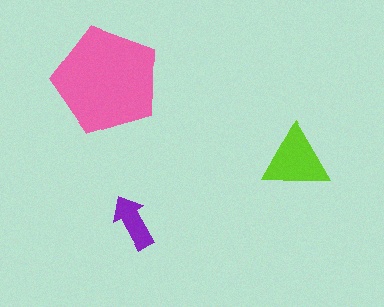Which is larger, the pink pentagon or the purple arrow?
The pink pentagon.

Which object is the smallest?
The purple arrow.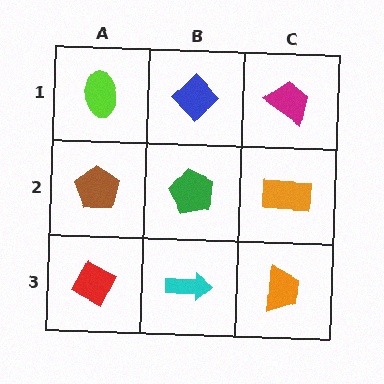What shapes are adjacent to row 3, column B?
A green pentagon (row 2, column B), a red diamond (row 3, column A), an orange trapezoid (row 3, column C).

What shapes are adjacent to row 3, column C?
An orange rectangle (row 2, column C), a cyan arrow (row 3, column B).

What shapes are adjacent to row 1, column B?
A green pentagon (row 2, column B), a lime ellipse (row 1, column A), a magenta trapezoid (row 1, column C).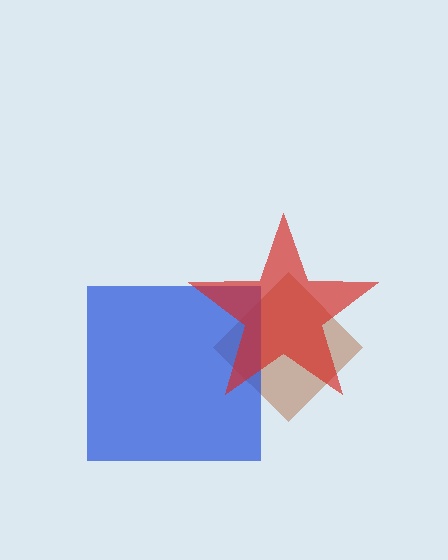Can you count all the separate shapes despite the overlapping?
Yes, there are 3 separate shapes.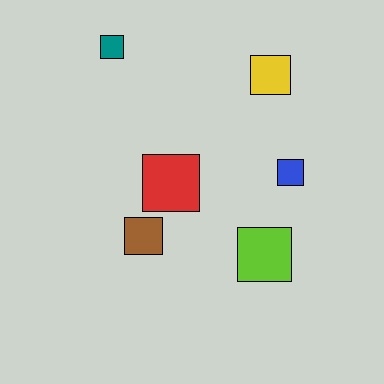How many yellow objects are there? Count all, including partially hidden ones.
There is 1 yellow object.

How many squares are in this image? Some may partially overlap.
There are 6 squares.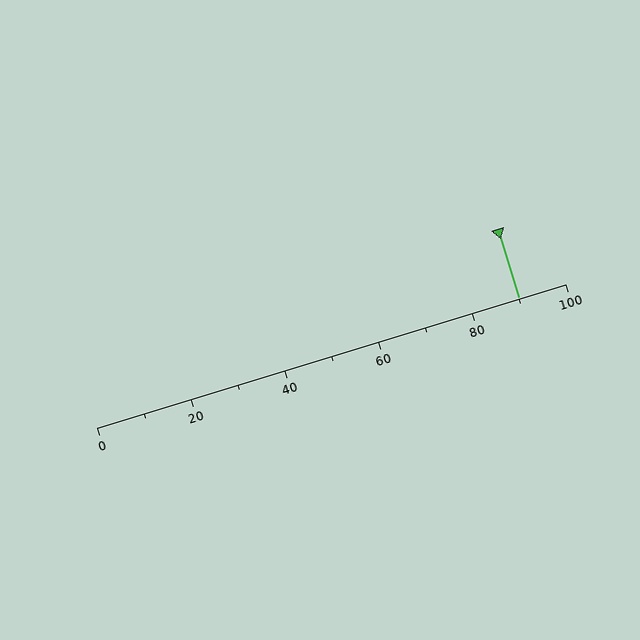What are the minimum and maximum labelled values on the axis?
The axis runs from 0 to 100.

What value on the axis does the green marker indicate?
The marker indicates approximately 90.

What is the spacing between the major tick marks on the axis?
The major ticks are spaced 20 apart.